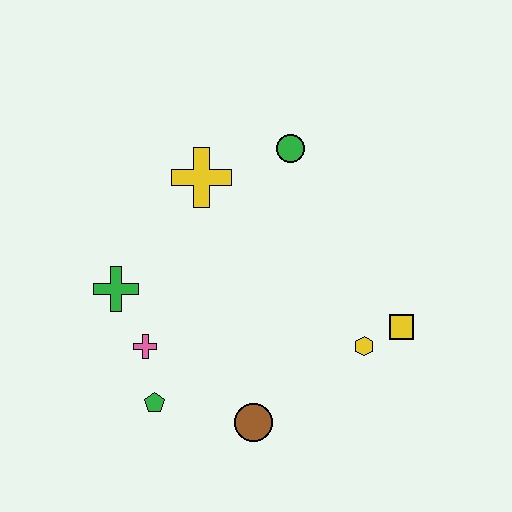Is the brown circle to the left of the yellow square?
Yes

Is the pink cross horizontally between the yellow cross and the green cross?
Yes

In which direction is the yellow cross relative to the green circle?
The yellow cross is to the left of the green circle.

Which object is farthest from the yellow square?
The green cross is farthest from the yellow square.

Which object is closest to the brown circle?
The green pentagon is closest to the brown circle.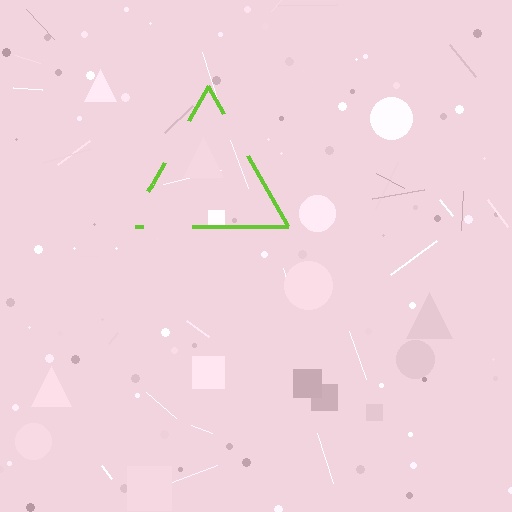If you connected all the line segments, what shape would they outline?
They would outline a triangle.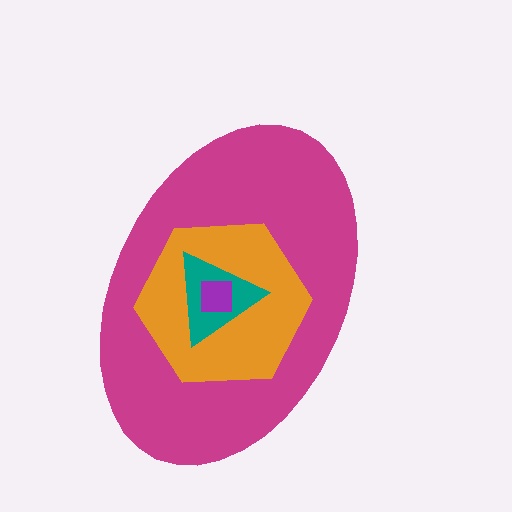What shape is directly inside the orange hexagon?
The teal triangle.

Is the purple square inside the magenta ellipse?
Yes.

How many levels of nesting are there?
4.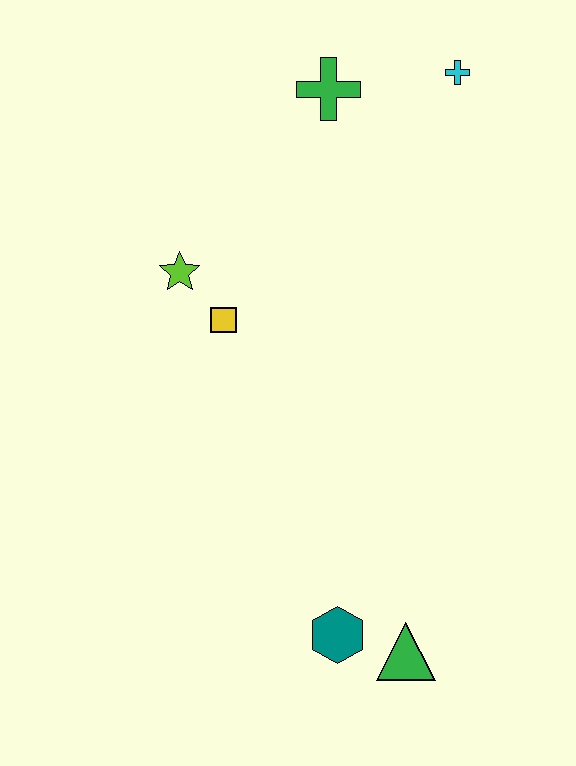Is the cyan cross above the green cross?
Yes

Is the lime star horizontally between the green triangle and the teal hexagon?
No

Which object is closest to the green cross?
The cyan cross is closest to the green cross.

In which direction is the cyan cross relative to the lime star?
The cyan cross is to the right of the lime star.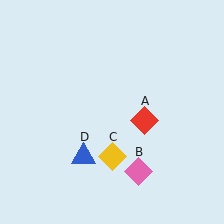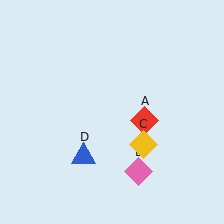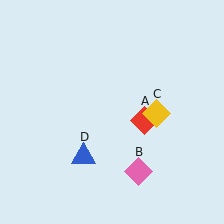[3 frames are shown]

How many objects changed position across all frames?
1 object changed position: yellow diamond (object C).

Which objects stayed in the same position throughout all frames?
Red diamond (object A) and pink diamond (object B) and blue triangle (object D) remained stationary.